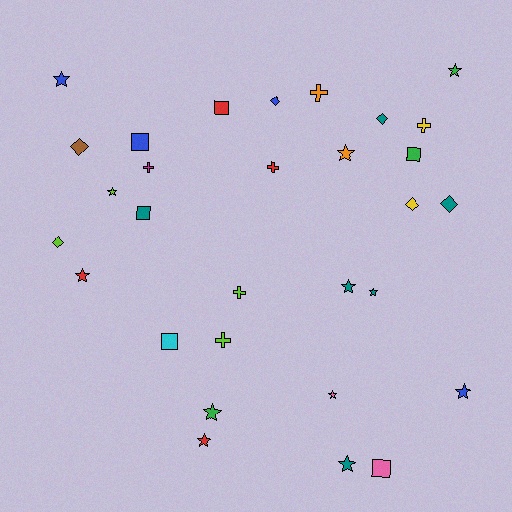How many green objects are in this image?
There are 3 green objects.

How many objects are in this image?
There are 30 objects.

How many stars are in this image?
There are 12 stars.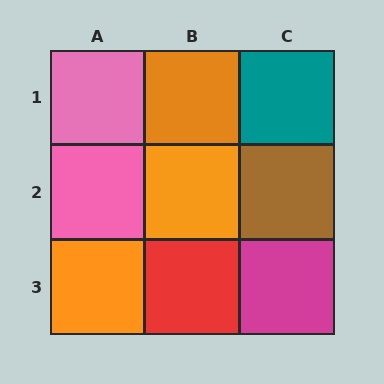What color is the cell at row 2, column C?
Brown.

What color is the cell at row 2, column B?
Orange.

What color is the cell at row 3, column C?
Magenta.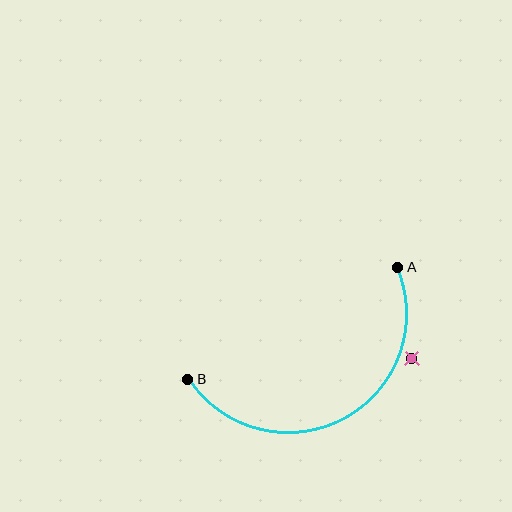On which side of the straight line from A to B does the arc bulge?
The arc bulges below the straight line connecting A and B.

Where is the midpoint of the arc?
The arc midpoint is the point on the curve farthest from the straight line joining A and B. It sits below that line.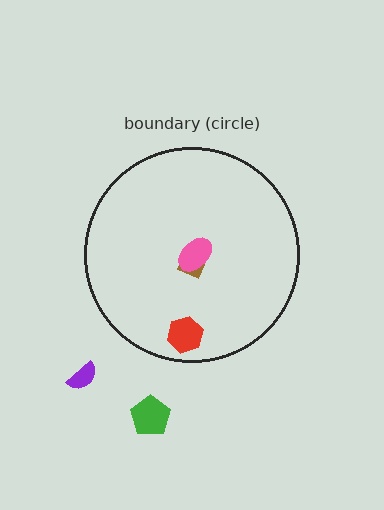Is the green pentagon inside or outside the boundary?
Outside.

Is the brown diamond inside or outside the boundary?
Inside.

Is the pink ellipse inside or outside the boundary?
Inside.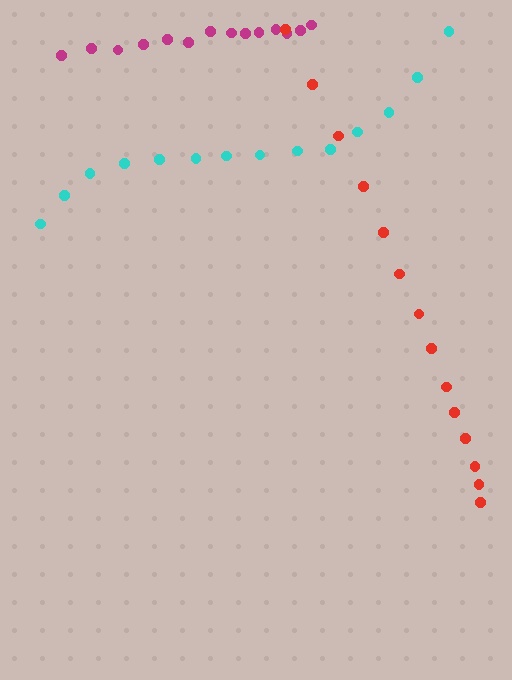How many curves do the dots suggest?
There are 3 distinct paths.